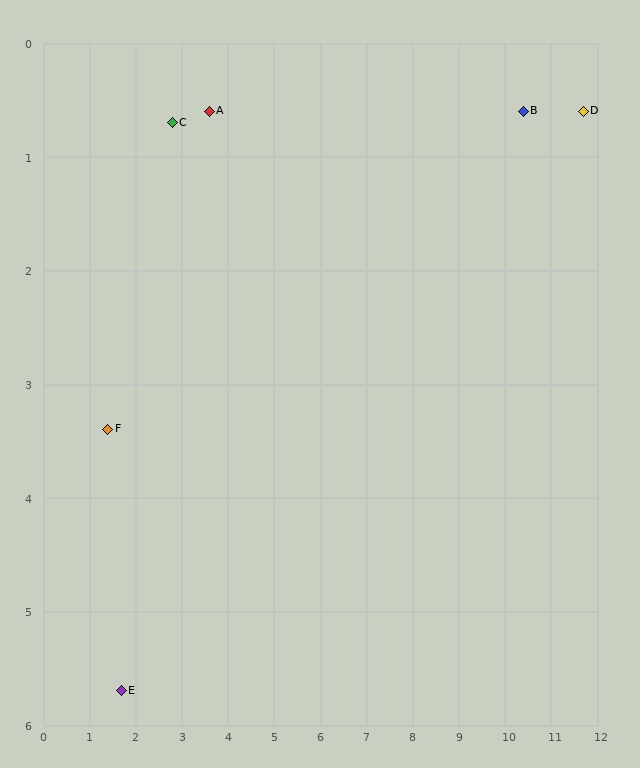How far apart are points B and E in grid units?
Points B and E are about 10.1 grid units apart.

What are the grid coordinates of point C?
Point C is at approximately (2.8, 0.7).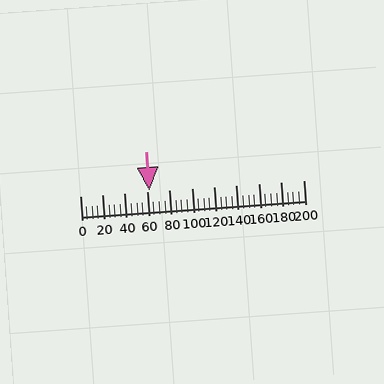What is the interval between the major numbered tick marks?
The major tick marks are spaced 20 units apart.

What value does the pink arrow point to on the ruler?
The pink arrow points to approximately 62.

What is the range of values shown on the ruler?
The ruler shows values from 0 to 200.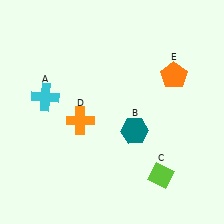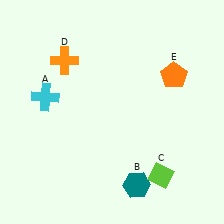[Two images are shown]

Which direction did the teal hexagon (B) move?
The teal hexagon (B) moved down.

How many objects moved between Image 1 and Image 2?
2 objects moved between the two images.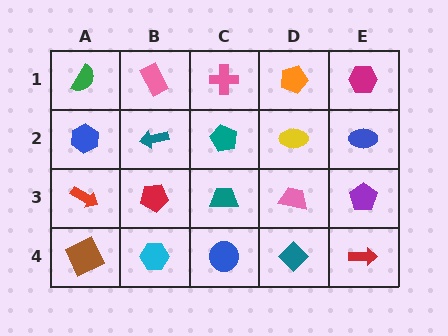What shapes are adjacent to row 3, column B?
A teal arrow (row 2, column B), a cyan hexagon (row 4, column B), a red arrow (row 3, column A), a teal trapezoid (row 3, column C).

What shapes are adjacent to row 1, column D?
A yellow ellipse (row 2, column D), a pink cross (row 1, column C), a magenta hexagon (row 1, column E).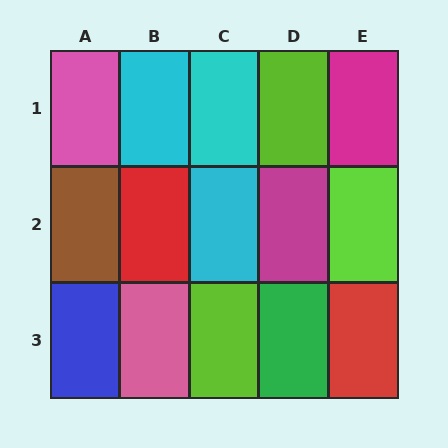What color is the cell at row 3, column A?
Blue.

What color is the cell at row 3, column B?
Pink.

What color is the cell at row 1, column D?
Lime.